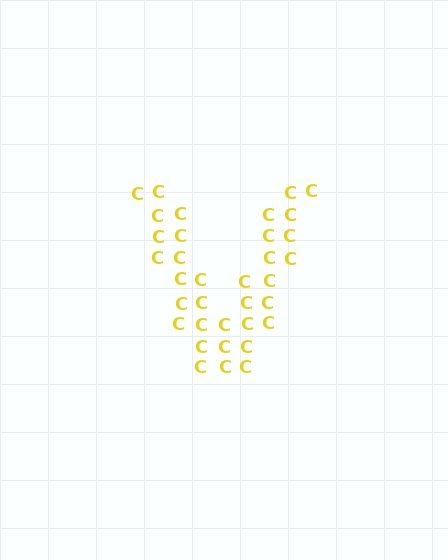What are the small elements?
The small elements are letter C's.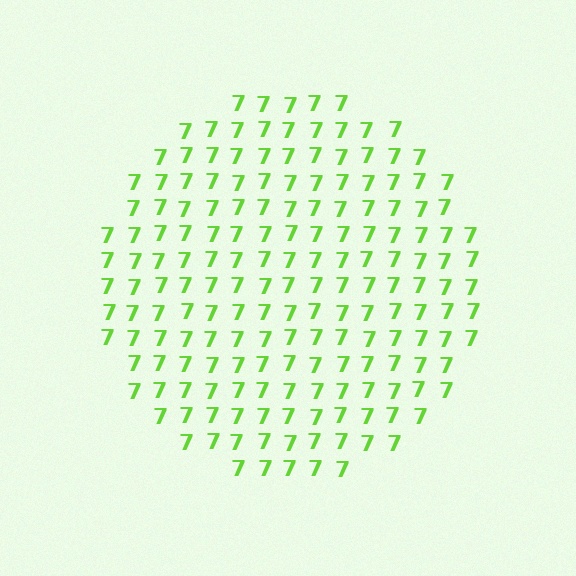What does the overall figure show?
The overall figure shows a circle.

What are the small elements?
The small elements are digit 7's.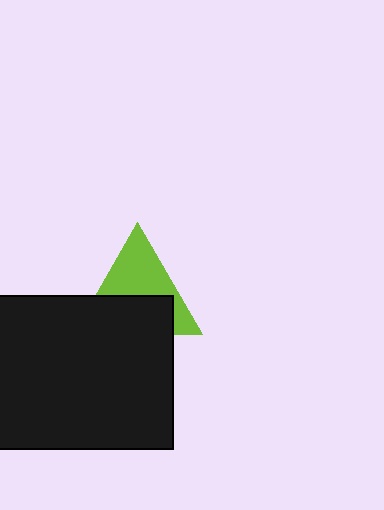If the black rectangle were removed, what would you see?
You would see the complete lime triangle.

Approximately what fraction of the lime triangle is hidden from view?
Roughly 48% of the lime triangle is hidden behind the black rectangle.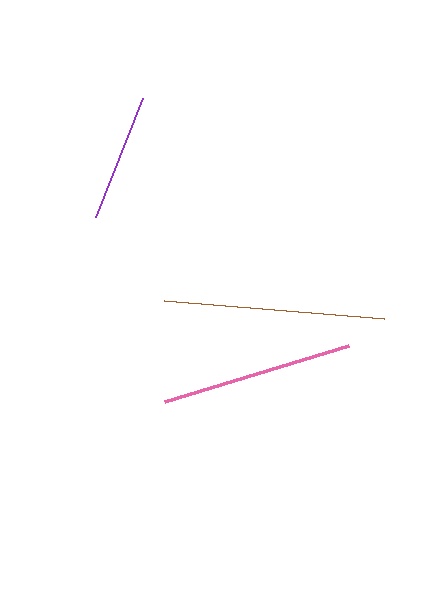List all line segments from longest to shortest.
From longest to shortest: brown, pink, purple.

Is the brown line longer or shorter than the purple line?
The brown line is longer than the purple line.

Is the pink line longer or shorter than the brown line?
The brown line is longer than the pink line.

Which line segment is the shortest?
The purple line is the shortest at approximately 128 pixels.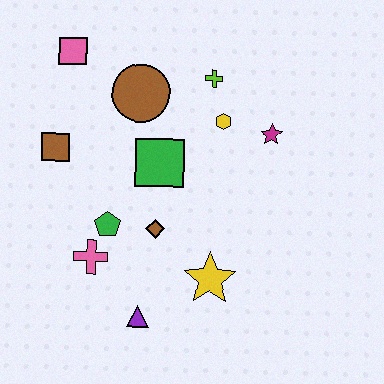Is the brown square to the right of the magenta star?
No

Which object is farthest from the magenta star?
The purple triangle is farthest from the magenta star.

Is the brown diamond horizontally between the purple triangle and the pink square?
No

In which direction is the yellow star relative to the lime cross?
The yellow star is below the lime cross.